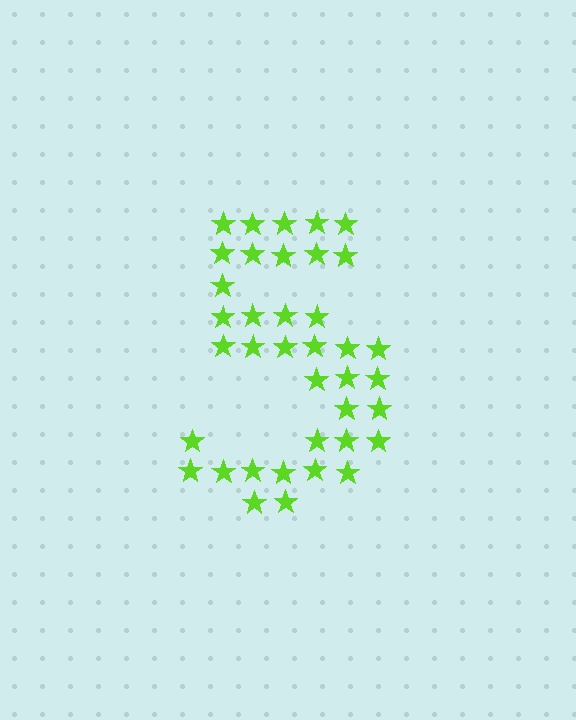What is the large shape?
The large shape is the digit 5.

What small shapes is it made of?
It is made of small stars.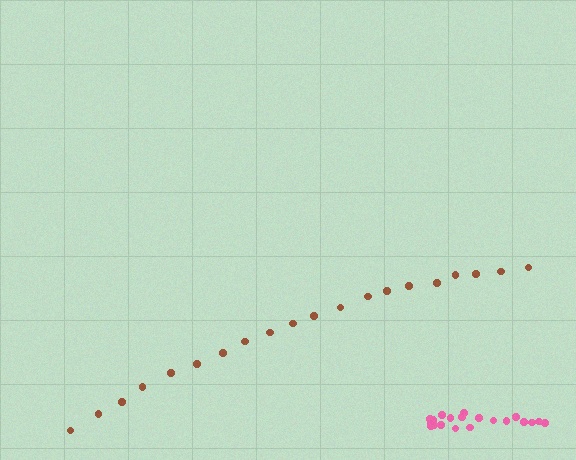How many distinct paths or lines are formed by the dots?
There are 2 distinct paths.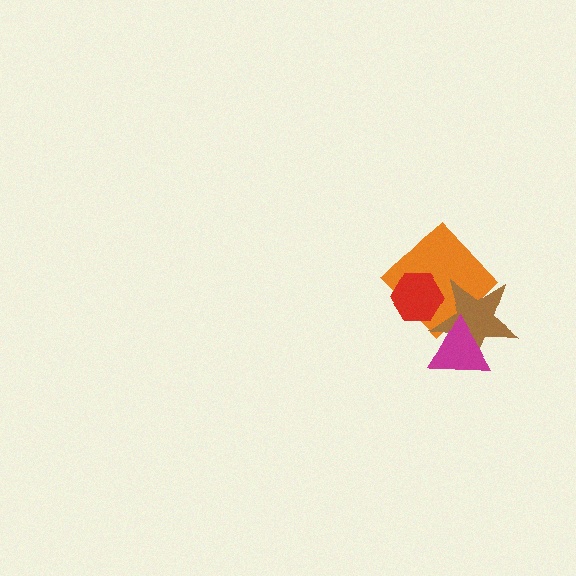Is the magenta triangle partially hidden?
No, no other shape covers it.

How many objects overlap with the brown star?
3 objects overlap with the brown star.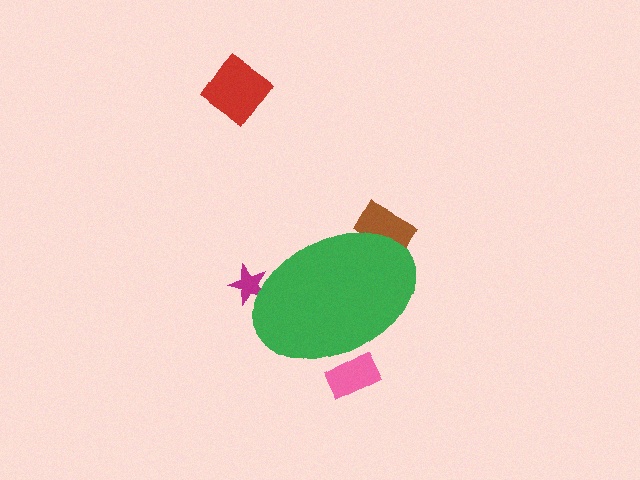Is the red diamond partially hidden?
No, the red diamond is fully visible.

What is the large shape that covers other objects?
A green ellipse.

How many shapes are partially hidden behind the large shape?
3 shapes are partially hidden.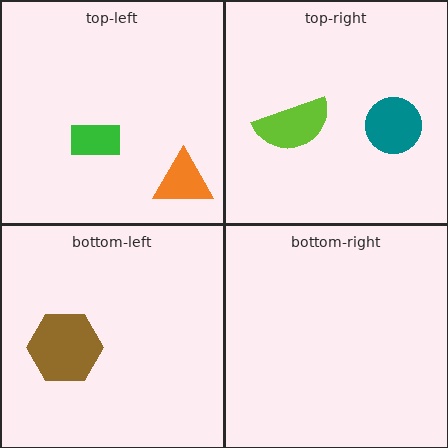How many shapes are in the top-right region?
2.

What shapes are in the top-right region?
The teal circle, the lime semicircle.